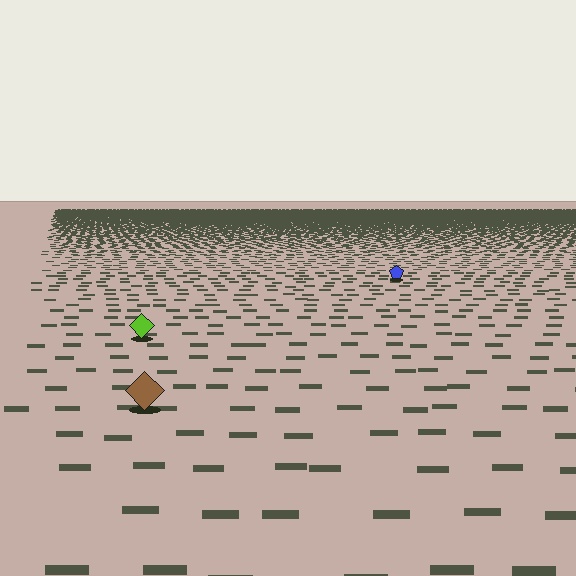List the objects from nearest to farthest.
From nearest to farthest: the brown diamond, the lime diamond, the blue pentagon.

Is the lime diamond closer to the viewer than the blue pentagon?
Yes. The lime diamond is closer — you can tell from the texture gradient: the ground texture is coarser near it.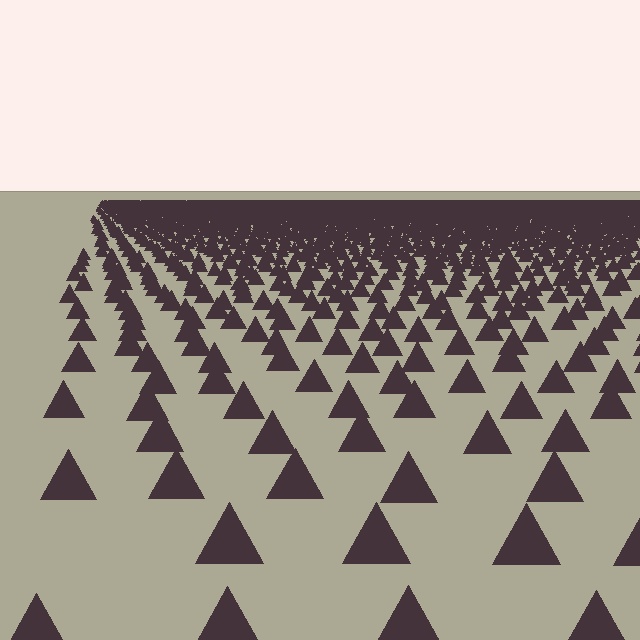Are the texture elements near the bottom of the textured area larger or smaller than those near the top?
Larger. Near the bottom, elements are closer to the viewer and appear at a bigger on-screen size.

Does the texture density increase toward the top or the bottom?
Density increases toward the top.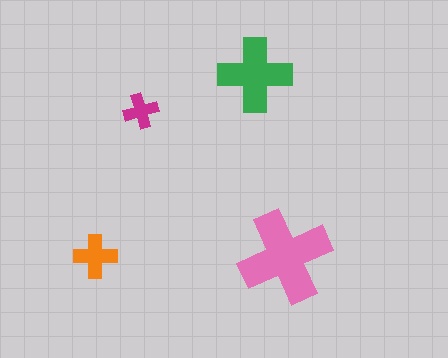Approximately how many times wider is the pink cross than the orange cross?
About 2 times wider.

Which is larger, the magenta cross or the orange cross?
The orange one.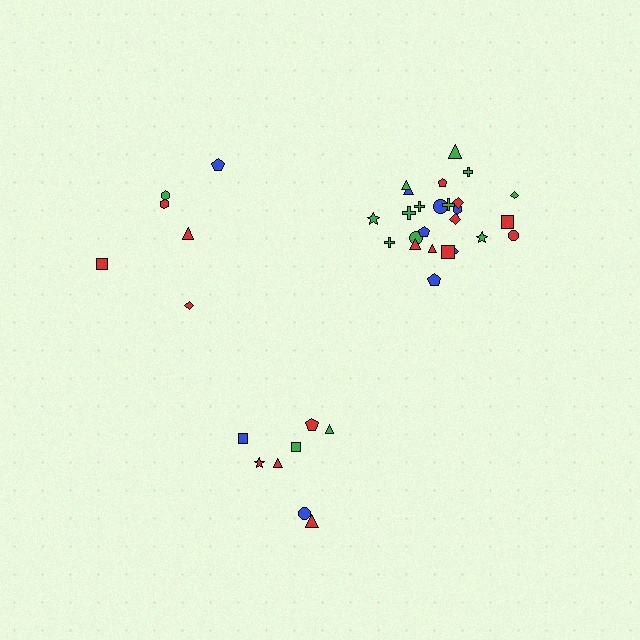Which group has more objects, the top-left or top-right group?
The top-right group.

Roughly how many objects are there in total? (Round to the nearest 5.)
Roughly 40 objects in total.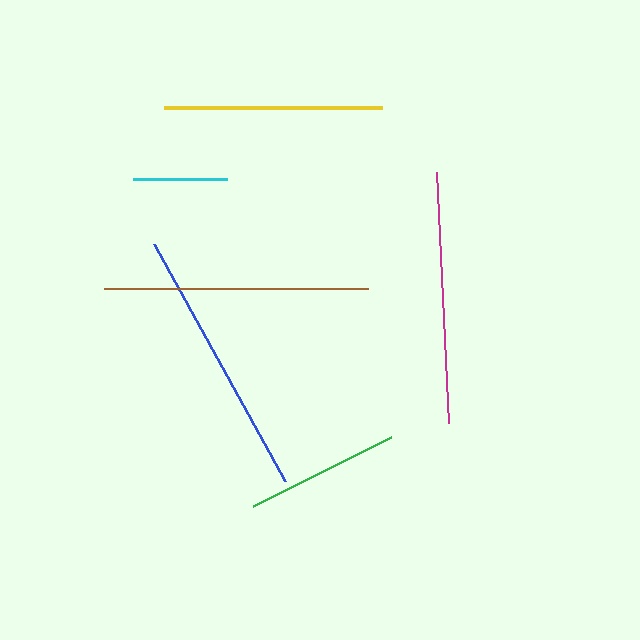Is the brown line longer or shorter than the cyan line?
The brown line is longer than the cyan line.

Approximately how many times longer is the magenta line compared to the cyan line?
The magenta line is approximately 2.7 times the length of the cyan line.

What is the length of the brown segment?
The brown segment is approximately 264 pixels long.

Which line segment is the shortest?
The cyan line is the shortest at approximately 95 pixels.